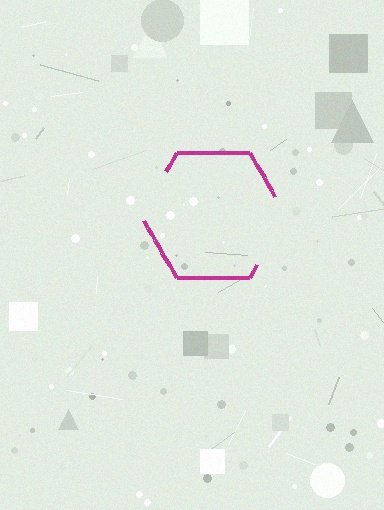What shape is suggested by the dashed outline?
The dashed outline suggests a hexagon.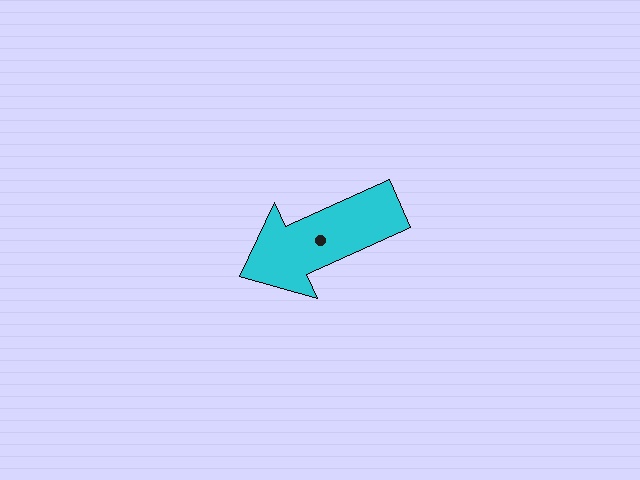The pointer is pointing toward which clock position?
Roughly 8 o'clock.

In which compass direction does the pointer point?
Southwest.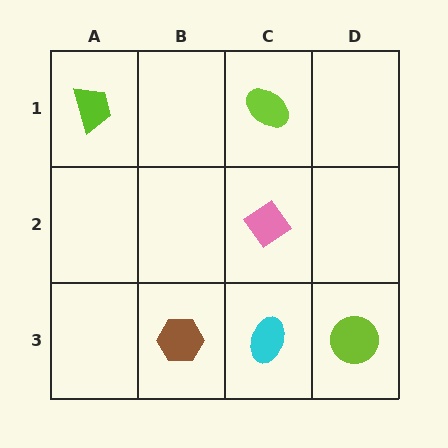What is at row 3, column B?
A brown hexagon.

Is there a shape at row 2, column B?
No, that cell is empty.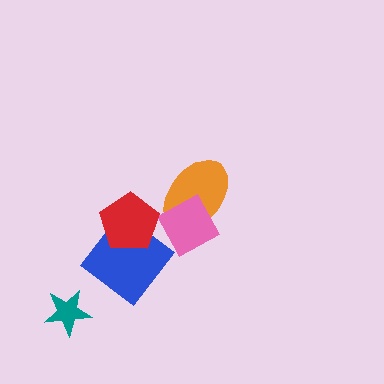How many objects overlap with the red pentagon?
1 object overlaps with the red pentagon.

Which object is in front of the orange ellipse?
The pink diamond is in front of the orange ellipse.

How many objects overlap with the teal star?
0 objects overlap with the teal star.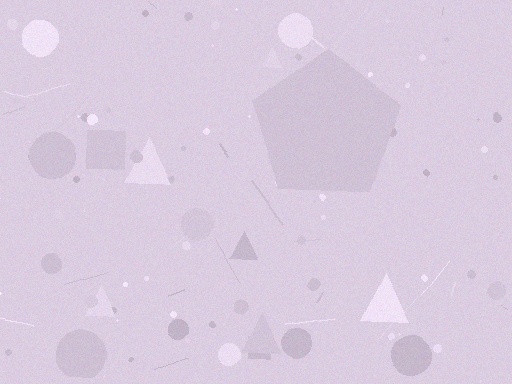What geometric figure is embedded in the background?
A pentagon is embedded in the background.